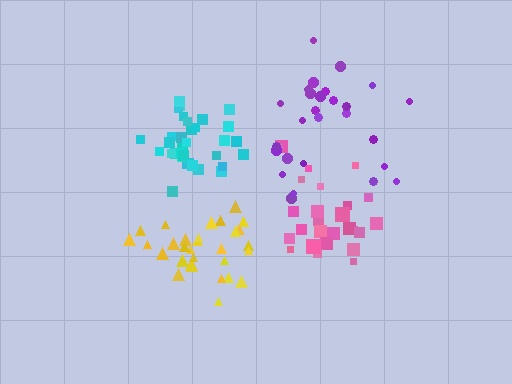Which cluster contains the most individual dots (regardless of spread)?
Cyan (33).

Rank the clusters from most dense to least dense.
cyan, yellow, pink, purple.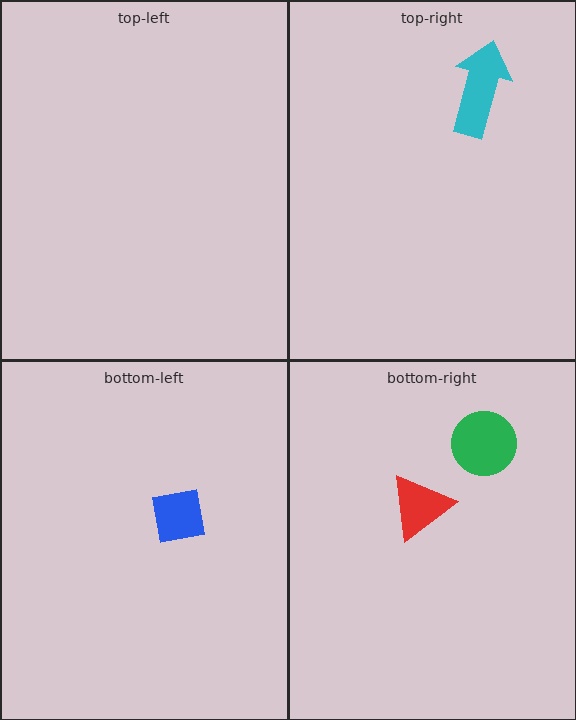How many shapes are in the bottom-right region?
2.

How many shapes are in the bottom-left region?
1.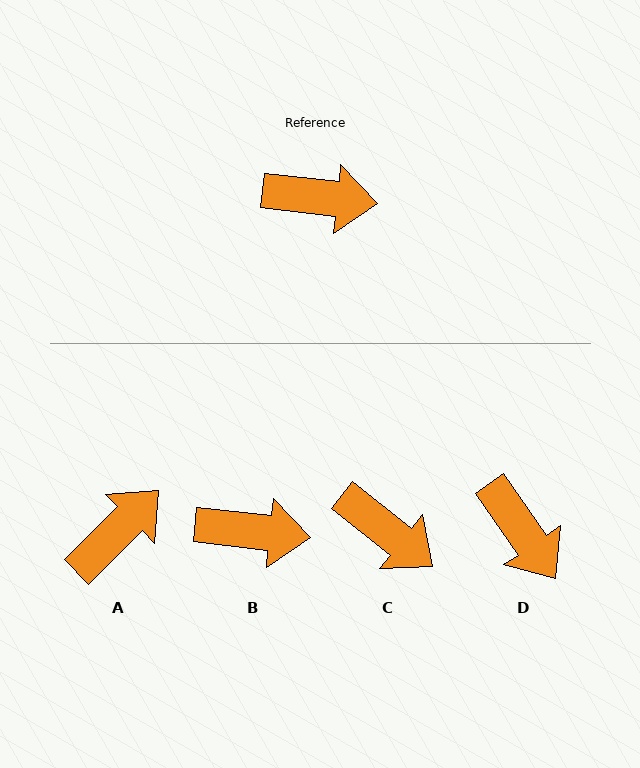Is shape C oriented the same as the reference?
No, it is off by about 32 degrees.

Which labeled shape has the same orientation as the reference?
B.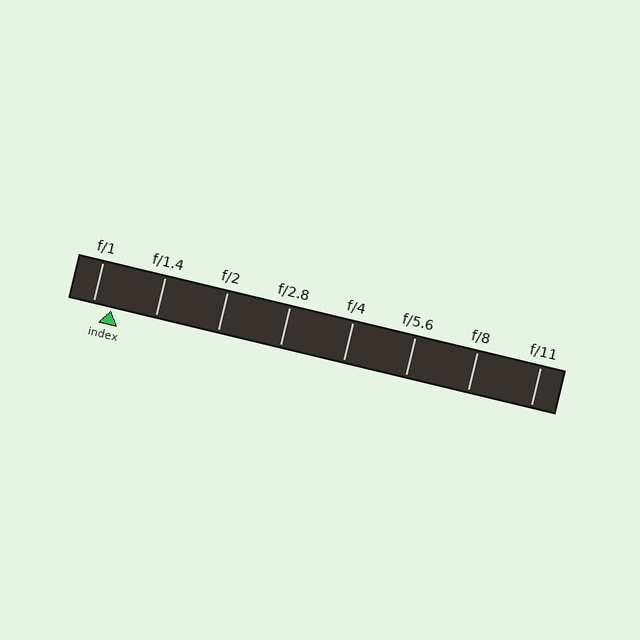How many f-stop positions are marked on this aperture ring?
There are 8 f-stop positions marked.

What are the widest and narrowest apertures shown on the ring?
The widest aperture shown is f/1 and the narrowest is f/11.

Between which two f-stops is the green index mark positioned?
The index mark is between f/1 and f/1.4.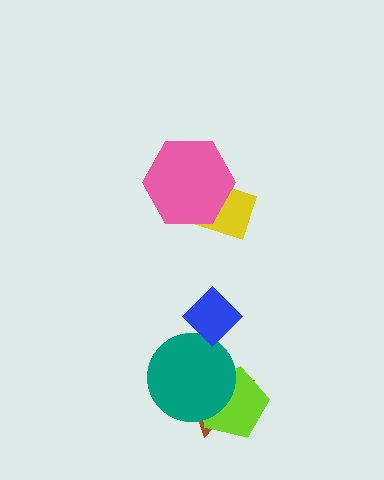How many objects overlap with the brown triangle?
2 objects overlap with the brown triangle.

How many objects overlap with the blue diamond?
1 object overlaps with the blue diamond.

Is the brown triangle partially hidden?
Yes, it is partially covered by another shape.